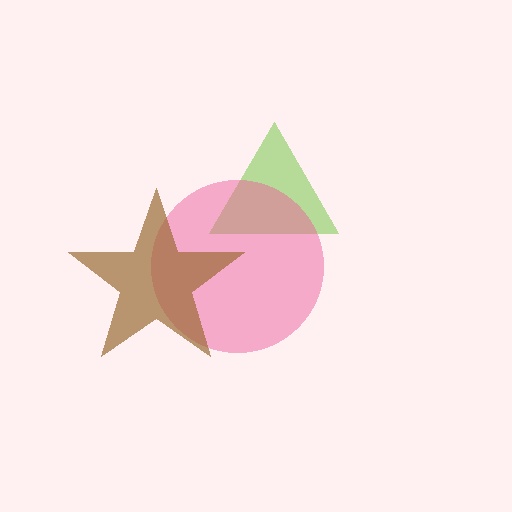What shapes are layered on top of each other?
The layered shapes are: a lime triangle, a pink circle, a brown star.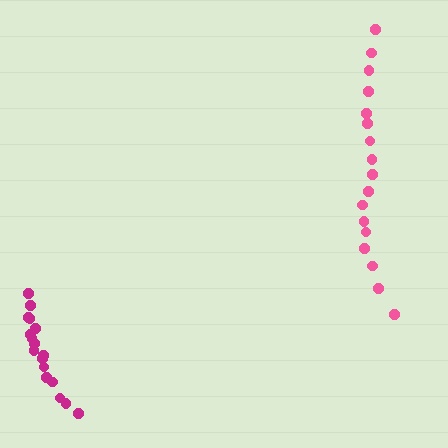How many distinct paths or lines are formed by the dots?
There are 2 distinct paths.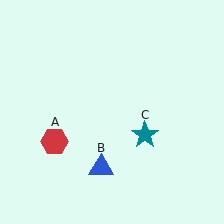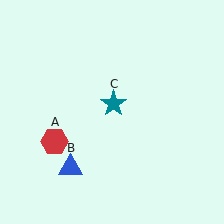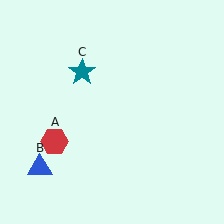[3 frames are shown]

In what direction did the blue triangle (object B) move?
The blue triangle (object B) moved left.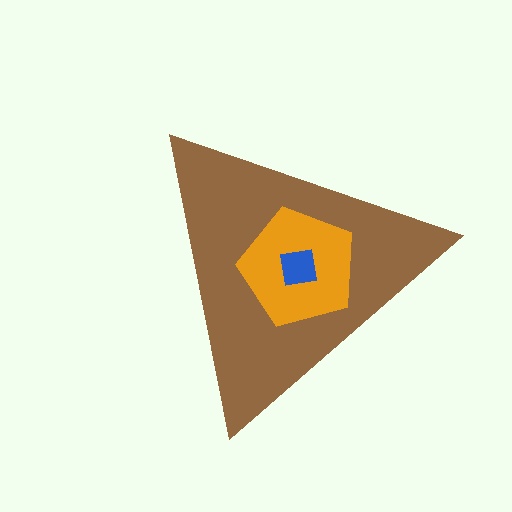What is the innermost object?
The blue square.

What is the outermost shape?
The brown triangle.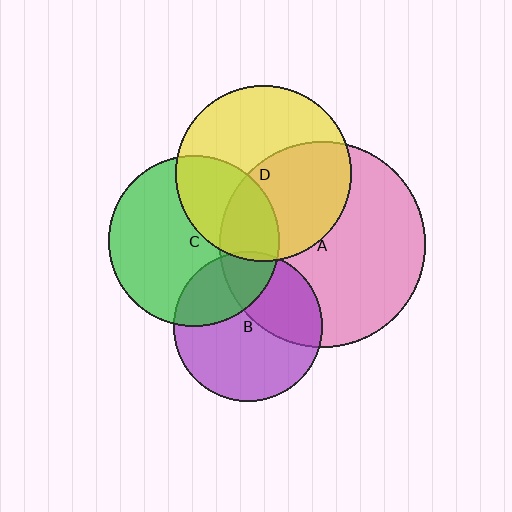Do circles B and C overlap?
Yes.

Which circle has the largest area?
Circle A (pink).